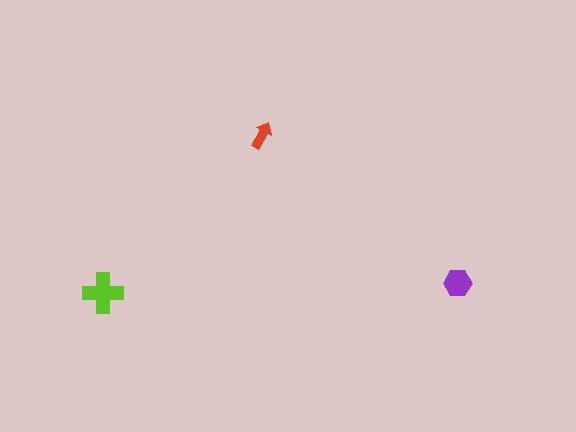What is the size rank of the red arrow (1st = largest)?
3rd.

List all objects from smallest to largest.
The red arrow, the purple hexagon, the lime cross.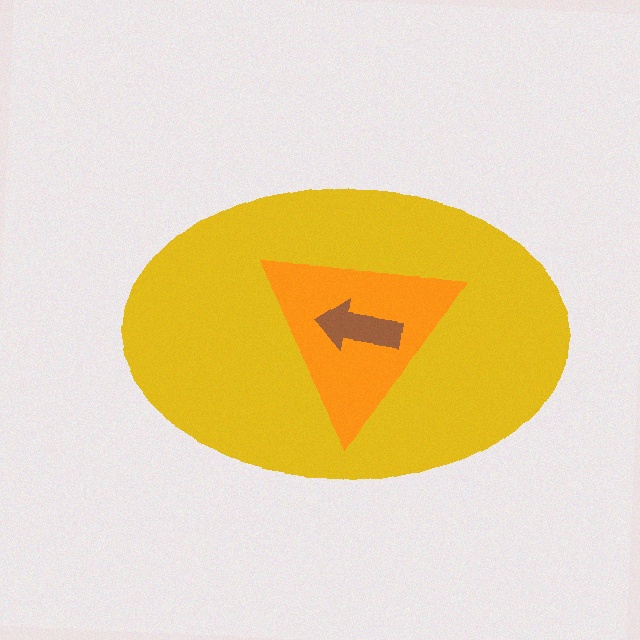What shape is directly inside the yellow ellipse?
The orange triangle.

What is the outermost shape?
The yellow ellipse.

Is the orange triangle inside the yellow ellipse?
Yes.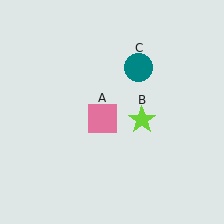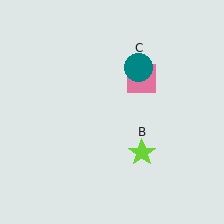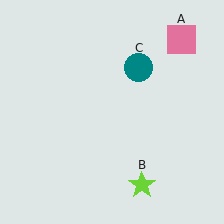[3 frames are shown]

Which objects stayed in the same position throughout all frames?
Teal circle (object C) remained stationary.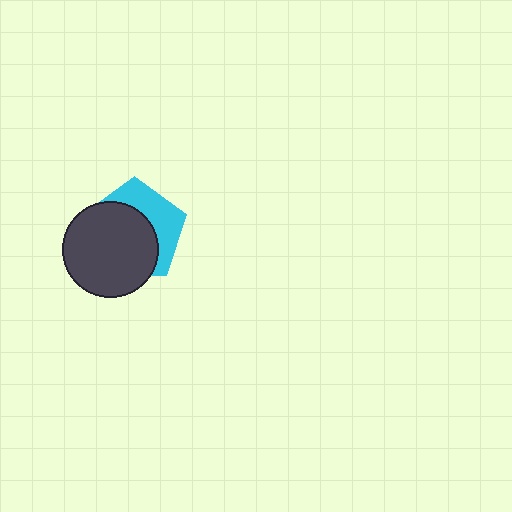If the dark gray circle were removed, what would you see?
You would see the complete cyan pentagon.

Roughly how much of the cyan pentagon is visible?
A small part of it is visible (roughly 39%).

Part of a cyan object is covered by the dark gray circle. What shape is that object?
It is a pentagon.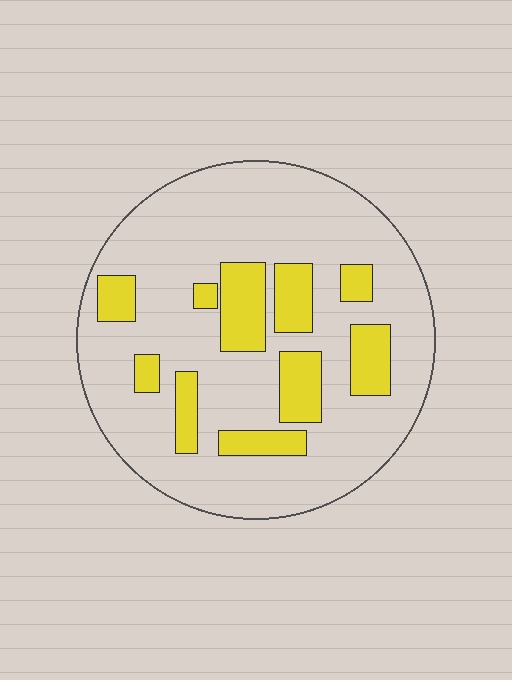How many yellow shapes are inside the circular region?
10.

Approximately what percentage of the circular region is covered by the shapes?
Approximately 20%.